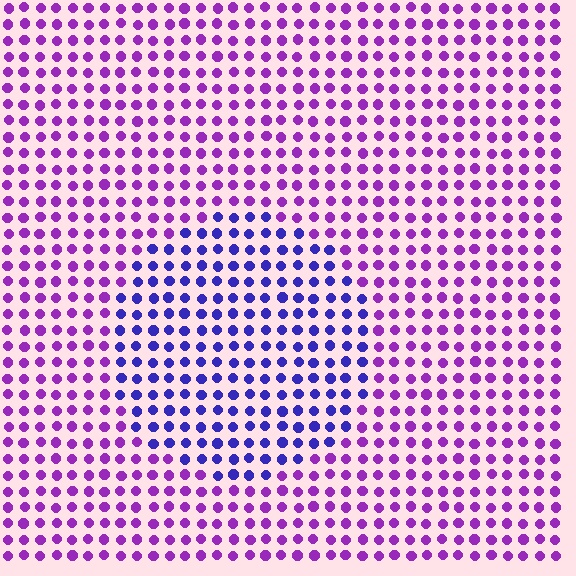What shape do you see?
I see a circle.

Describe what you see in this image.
The image is filled with small purple elements in a uniform arrangement. A circle-shaped region is visible where the elements are tinted to a slightly different hue, forming a subtle color boundary.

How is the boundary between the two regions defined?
The boundary is defined purely by a slight shift in hue (about 42 degrees). Spacing, size, and orientation are identical on both sides.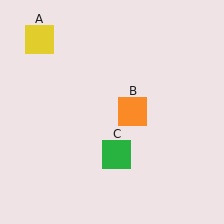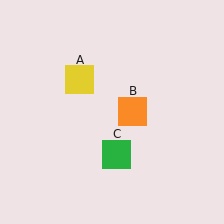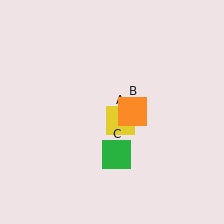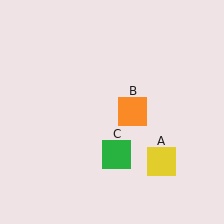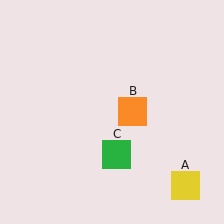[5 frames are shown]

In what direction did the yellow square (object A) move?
The yellow square (object A) moved down and to the right.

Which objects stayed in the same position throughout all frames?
Orange square (object B) and green square (object C) remained stationary.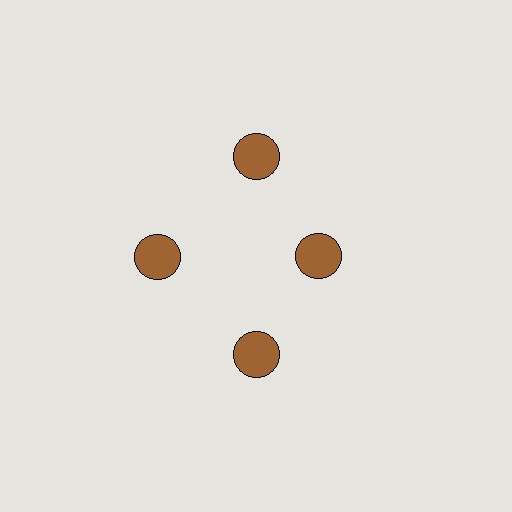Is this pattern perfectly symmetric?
No. The 4 brown circles are arranged in a ring, but one element near the 3 o'clock position is pulled inward toward the center, breaking the 4-fold rotational symmetry.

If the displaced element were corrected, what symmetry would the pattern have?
It would have 4-fold rotational symmetry — the pattern would map onto itself every 90 degrees.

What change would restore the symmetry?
The symmetry would be restored by moving it outward, back onto the ring so that all 4 circles sit at equal angles and equal distance from the center.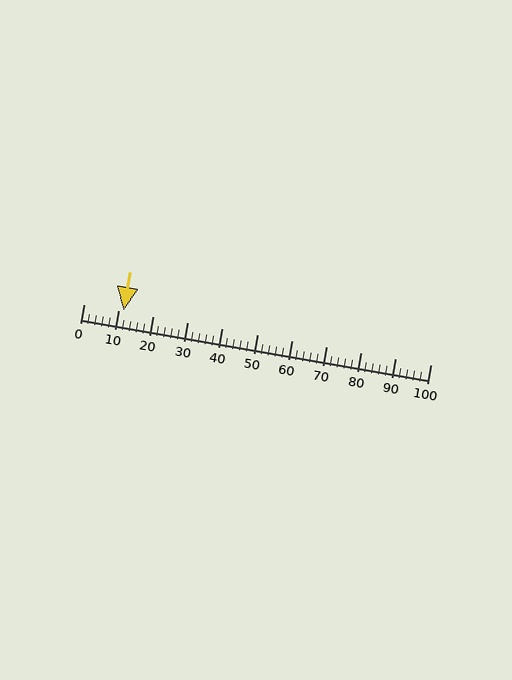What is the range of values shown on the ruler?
The ruler shows values from 0 to 100.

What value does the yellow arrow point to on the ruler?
The yellow arrow points to approximately 11.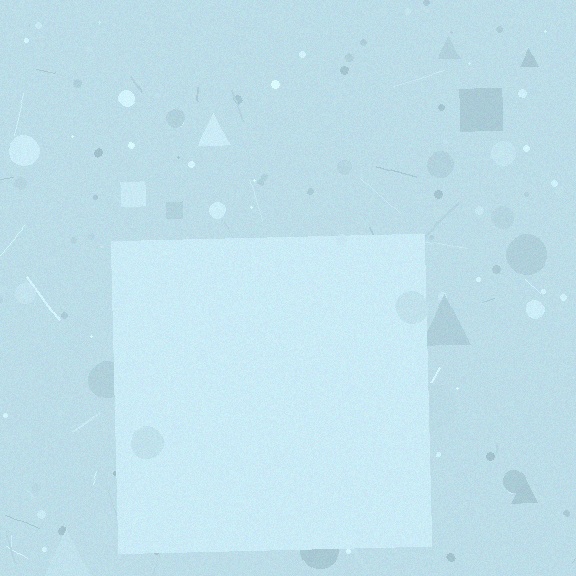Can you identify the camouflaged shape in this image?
The camouflaged shape is a square.